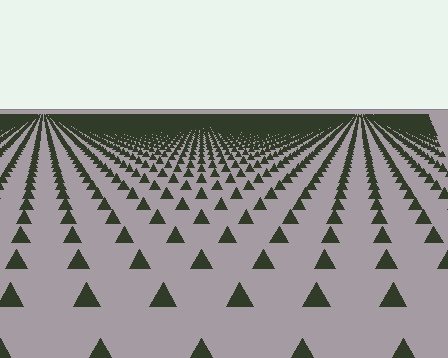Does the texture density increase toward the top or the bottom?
Density increases toward the top.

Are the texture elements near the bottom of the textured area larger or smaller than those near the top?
Larger. Near the bottom, elements are closer to the viewer and appear at a bigger on-screen size.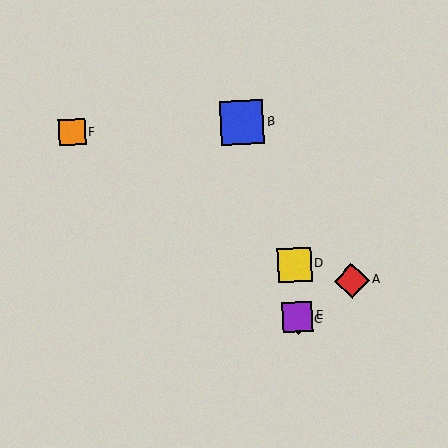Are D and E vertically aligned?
Yes, both are at x≈295.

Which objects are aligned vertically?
Objects C, D, E are aligned vertically.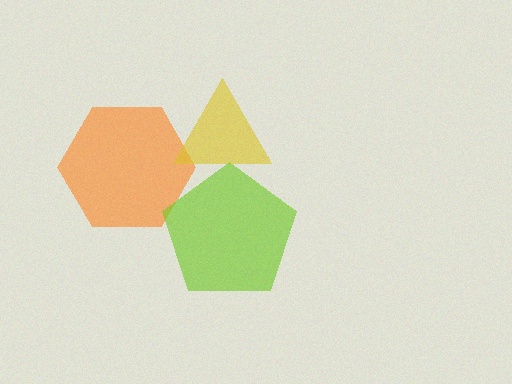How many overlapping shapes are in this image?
There are 3 overlapping shapes in the image.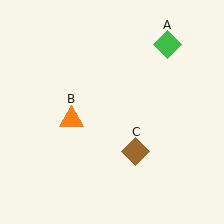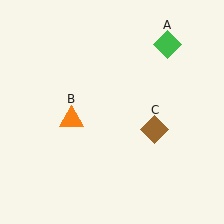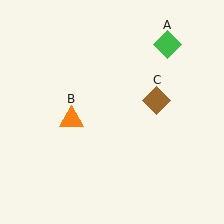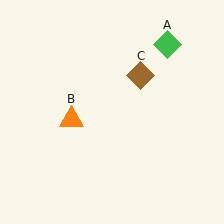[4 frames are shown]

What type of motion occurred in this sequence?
The brown diamond (object C) rotated counterclockwise around the center of the scene.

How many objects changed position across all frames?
1 object changed position: brown diamond (object C).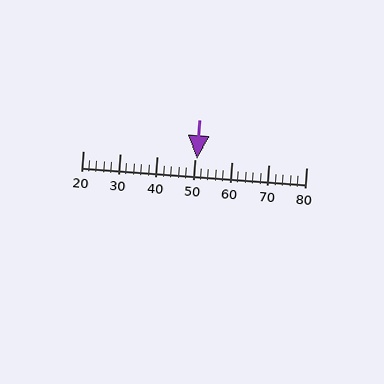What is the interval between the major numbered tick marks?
The major tick marks are spaced 10 units apart.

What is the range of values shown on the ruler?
The ruler shows values from 20 to 80.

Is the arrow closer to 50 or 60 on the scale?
The arrow is closer to 50.